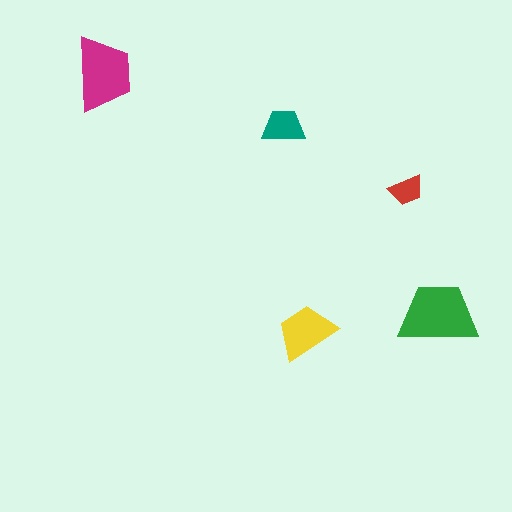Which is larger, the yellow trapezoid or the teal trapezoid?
The yellow one.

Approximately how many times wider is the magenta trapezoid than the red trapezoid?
About 2 times wider.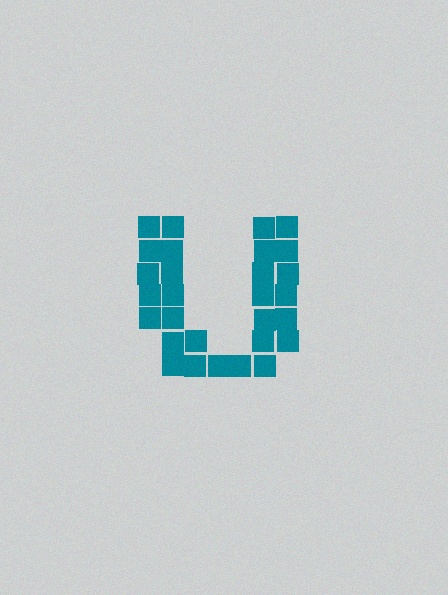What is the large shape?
The large shape is the letter U.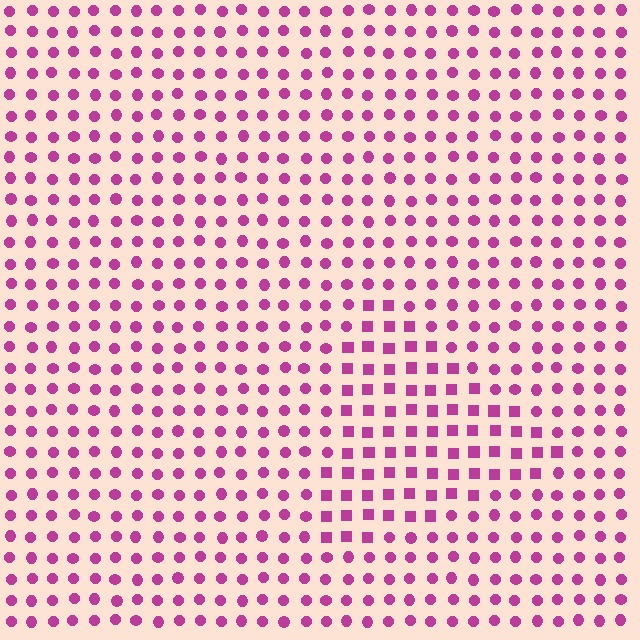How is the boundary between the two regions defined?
The boundary is defined by a change in element shape: squares inside vs. circles outside. All elements share the same color and spacing.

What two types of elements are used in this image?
The image uses squares inside the triangle region and circles outside it.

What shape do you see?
I see a triangle.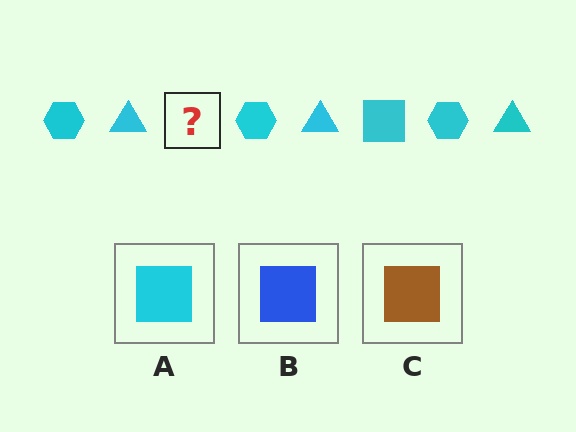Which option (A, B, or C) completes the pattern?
A.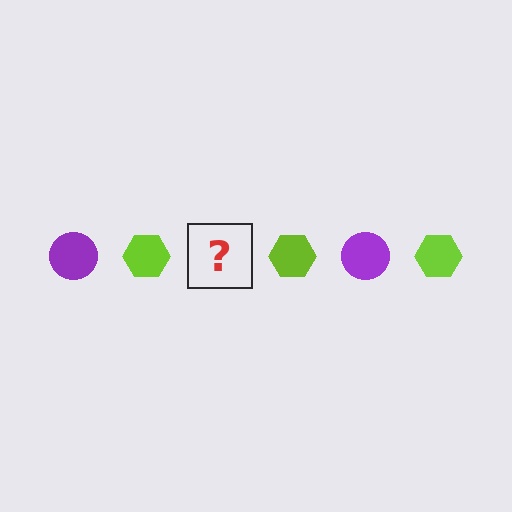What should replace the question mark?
The question mark should be replaced with a purple circle.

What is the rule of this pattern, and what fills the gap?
The rule is that the pattern alternates between purple circle and lime hexagon. The gap should be filled with a purple circle.